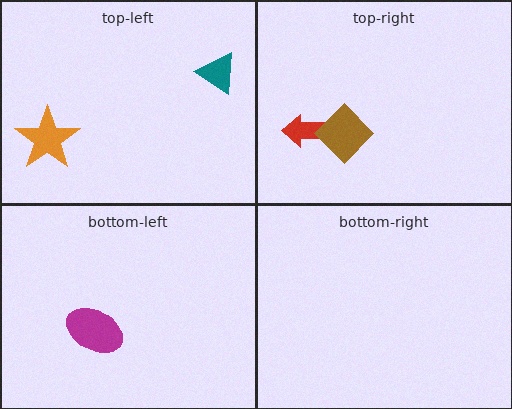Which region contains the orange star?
The top-left region.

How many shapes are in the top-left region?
2.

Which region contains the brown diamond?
The top-right region.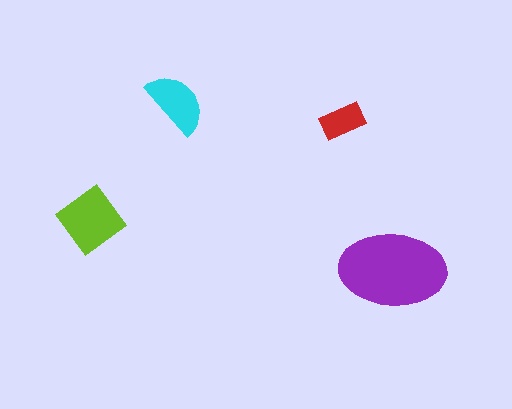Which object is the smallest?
The red rectangle.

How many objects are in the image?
There are 4 objects in the image.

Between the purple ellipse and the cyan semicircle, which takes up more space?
The purple ellipse.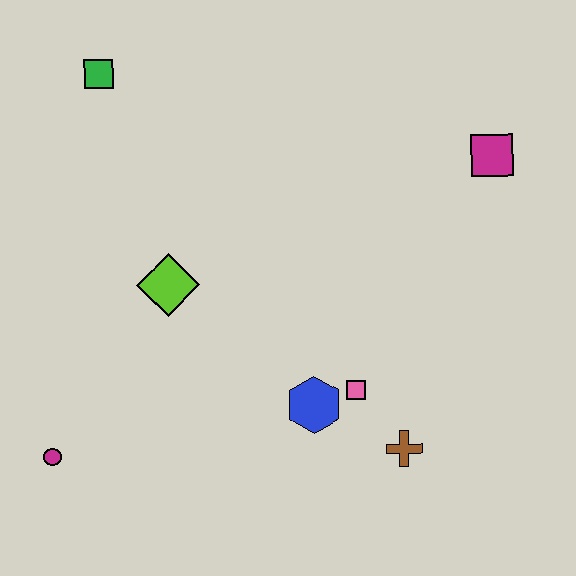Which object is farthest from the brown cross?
The green square is farthest from the brown cross.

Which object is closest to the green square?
The lime diamond is closest to the green square.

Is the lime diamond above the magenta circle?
Yes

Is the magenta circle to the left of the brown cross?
Yes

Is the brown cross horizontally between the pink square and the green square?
No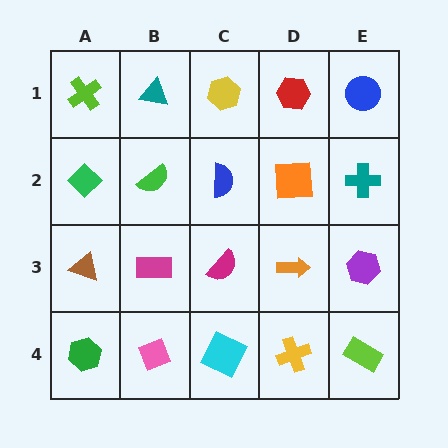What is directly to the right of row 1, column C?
A red hexagon.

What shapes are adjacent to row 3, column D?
An orange square (row 2, column D), a yellow cross (row 4, column D), a magenta semicircle (row 3, column C), a purple hexagon (row 3, column E).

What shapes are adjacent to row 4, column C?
A magenta semicircle (row 3, column C), a pink diamond (row 4, column B), a yellow cross (row 4, column D).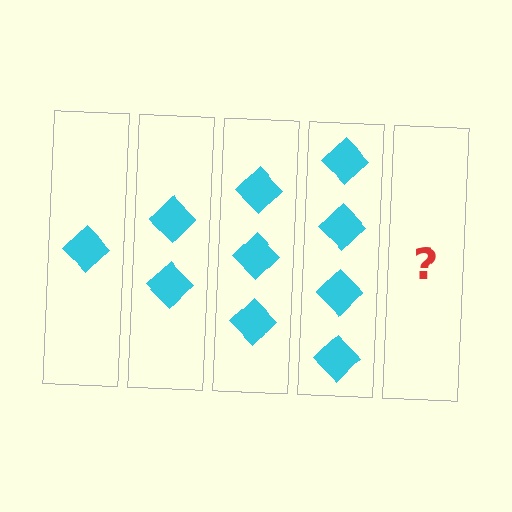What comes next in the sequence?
The next element should be 5 diamonds.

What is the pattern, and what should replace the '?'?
The pattern is that each step adds one more diamond. The '?' should be 5 diamonds.